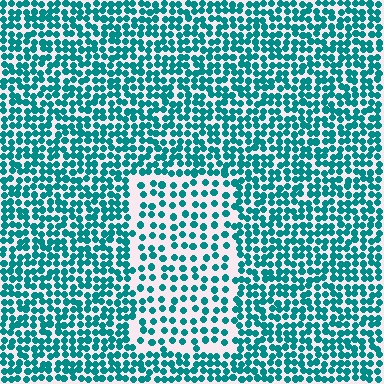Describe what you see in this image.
The image contains small teal elements arranged at two different densities. A rectangle-shaped region is visible where the elements are less densely packed than the surrounding area.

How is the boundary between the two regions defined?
The boundary is defined by a change in element density (approximately 1.9x ratio). All elements are the same color, size, and shape.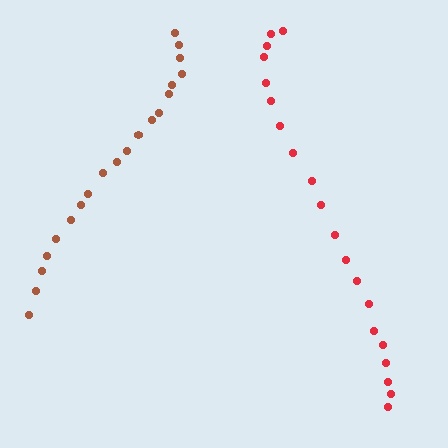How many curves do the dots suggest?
There are 2 distinct paths.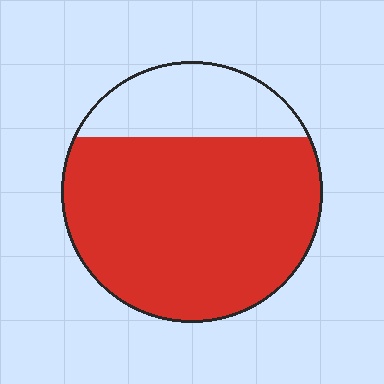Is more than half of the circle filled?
Yes.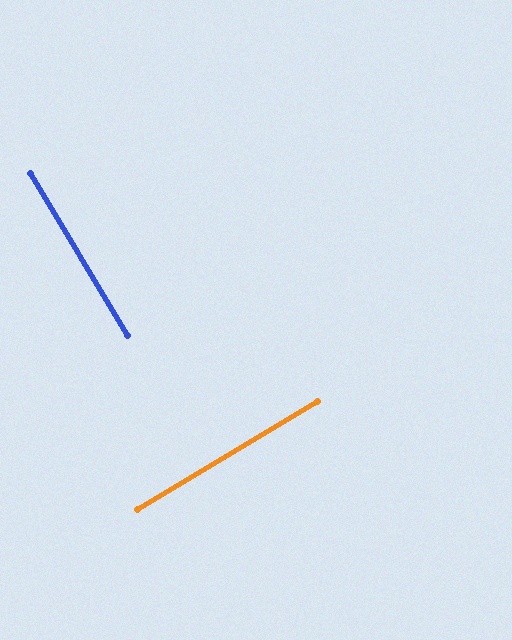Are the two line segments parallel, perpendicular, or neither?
Perpendicular — they meet at approximately 90°.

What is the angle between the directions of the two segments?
Approximately 90 degrees.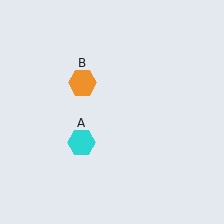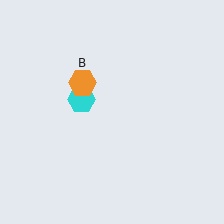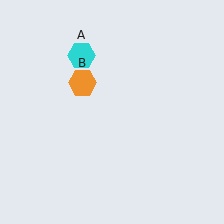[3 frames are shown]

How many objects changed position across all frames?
1 object changed position: cyan hexagon (object A).